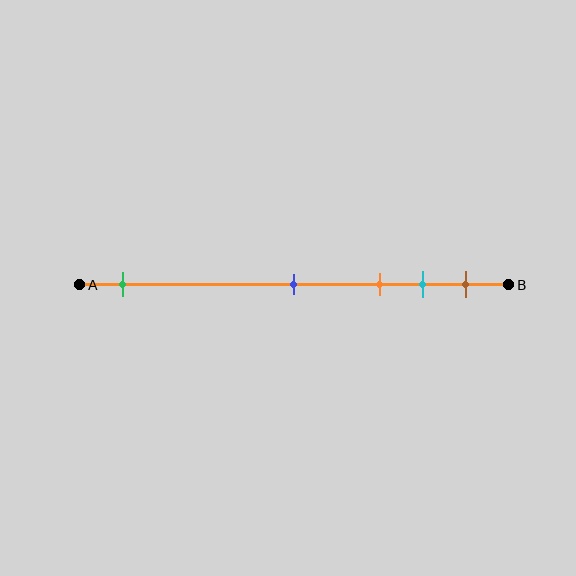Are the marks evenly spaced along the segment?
No, the marks are not evenly spaced.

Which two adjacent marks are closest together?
The cyan and brown marks are the closest adjacent pair.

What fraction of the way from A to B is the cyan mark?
The cyan mark is approximately 80% (0.8) of the way from A to B.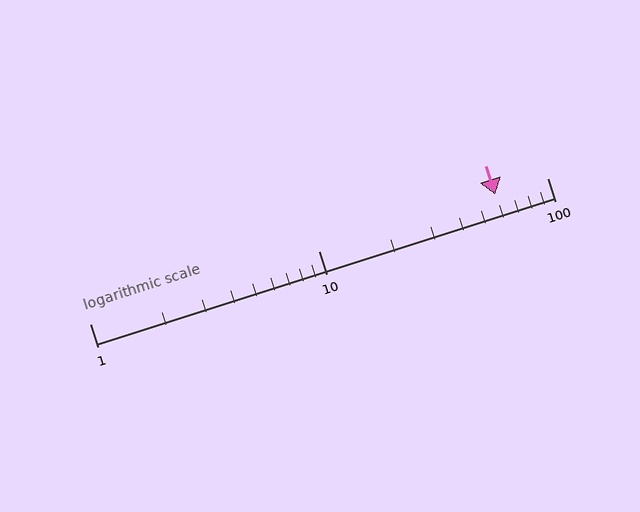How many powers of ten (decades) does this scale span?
The scale spans 2 decades, from 1 to 100.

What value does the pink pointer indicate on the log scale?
The pointer indicates approximately 59.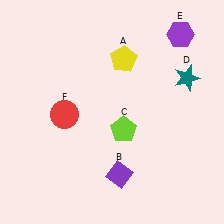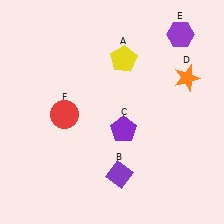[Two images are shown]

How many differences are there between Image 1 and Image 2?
There are 2 differences between the two images.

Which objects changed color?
C changed from lime to purple. D changed from teal to orange.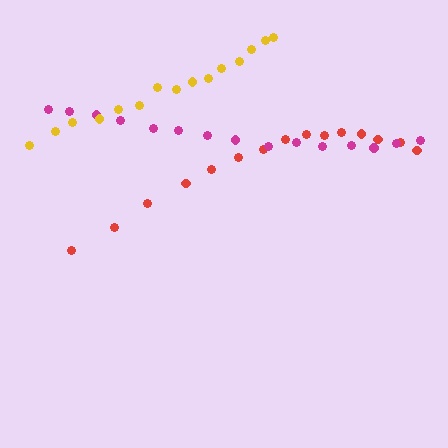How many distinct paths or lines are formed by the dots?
There are 3 distinct paths.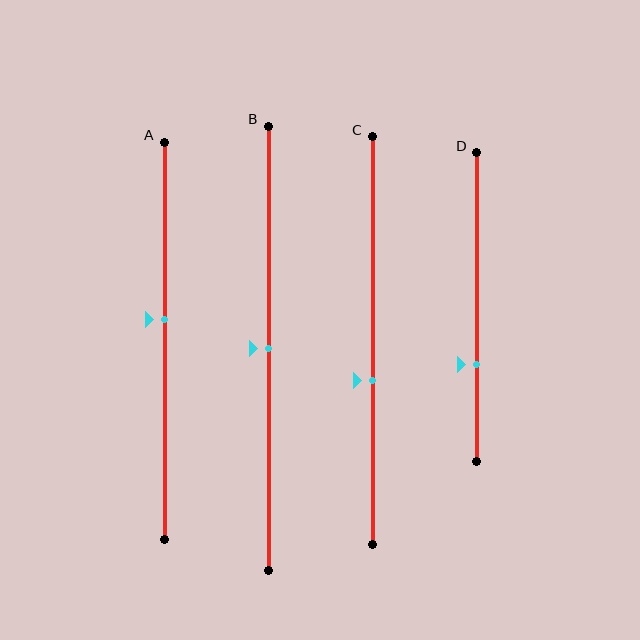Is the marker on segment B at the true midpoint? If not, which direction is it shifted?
Yes, the marker on segment B is at the true midpoint.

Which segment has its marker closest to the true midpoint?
Segment B has its marker closest to the true midpoint.